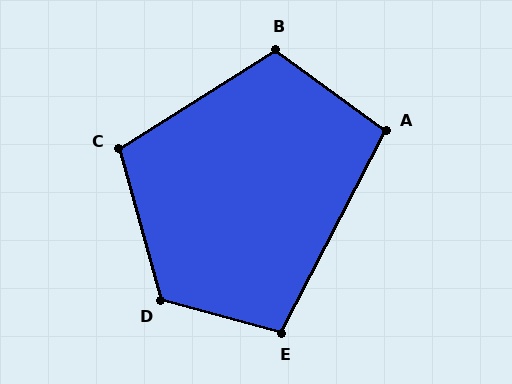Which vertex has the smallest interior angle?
A, at approximately 99 degrees.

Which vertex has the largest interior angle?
D, at approximately 121 degrees.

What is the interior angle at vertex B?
Approximately 111 degrees (obtuse).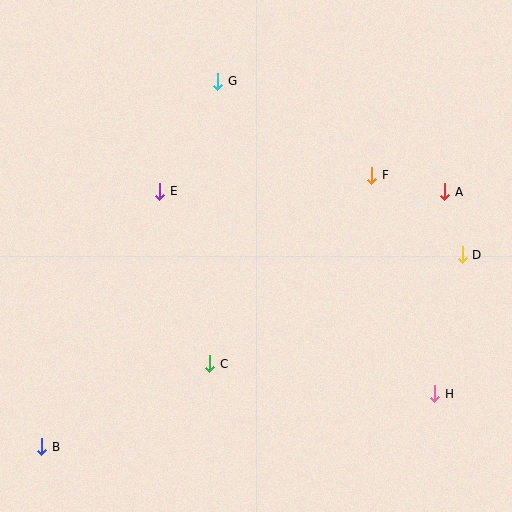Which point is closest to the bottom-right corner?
Point H is closest to the bottom-right corner.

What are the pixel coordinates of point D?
Point D is at (462, 255).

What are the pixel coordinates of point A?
Point A is at (445, 192).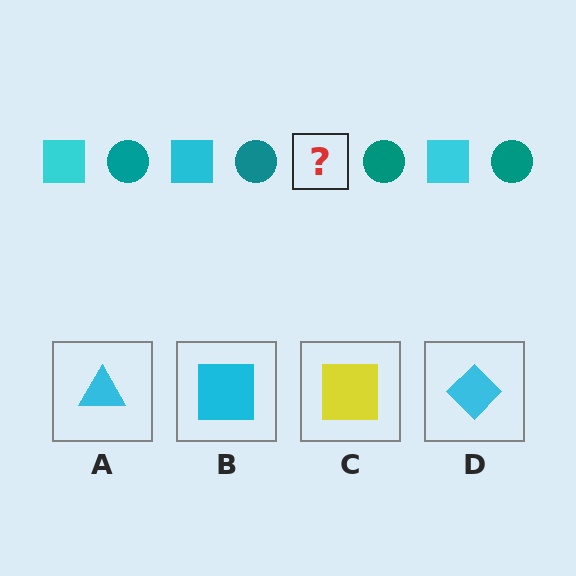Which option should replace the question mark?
Option B.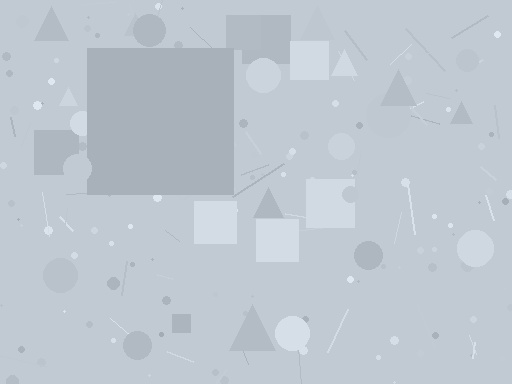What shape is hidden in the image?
A square is hidden in the image.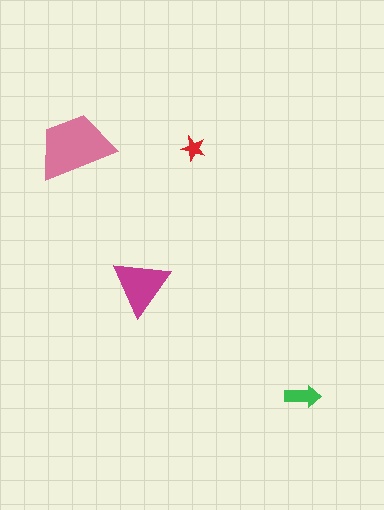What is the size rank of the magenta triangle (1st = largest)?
2nd.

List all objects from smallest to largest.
The red star, the green arrow, the magenta triangle, the pink trapezoid.